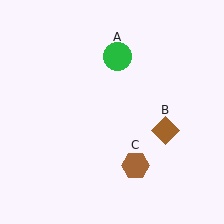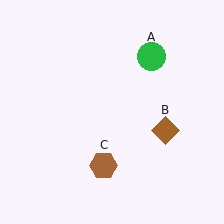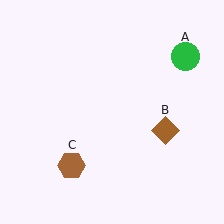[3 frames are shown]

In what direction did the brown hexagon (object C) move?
The brown hexagon (object C) moved left.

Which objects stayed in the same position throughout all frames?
Brown diamond (object B) remained stationary.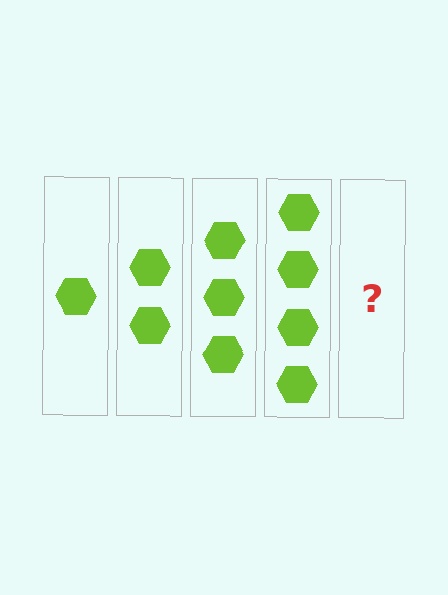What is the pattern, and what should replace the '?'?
The pattern is that each step adds one more hexagon. The '?' should be 5 hexagons.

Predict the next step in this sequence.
The next step is 5 hexagons.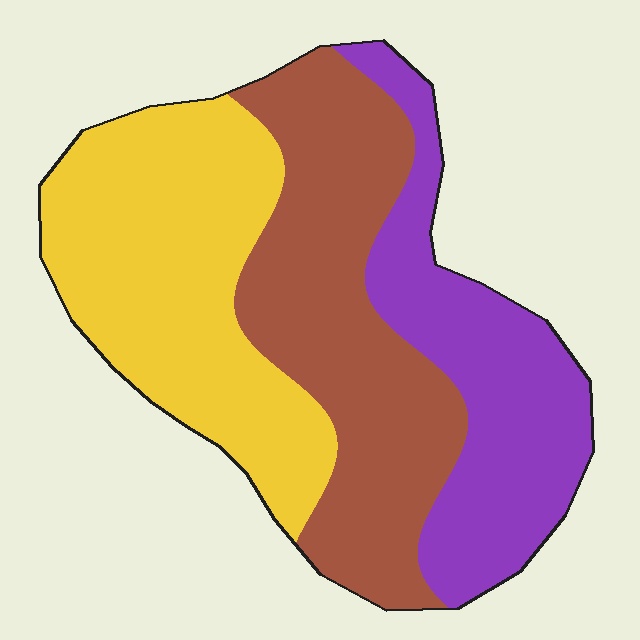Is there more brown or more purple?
Brown.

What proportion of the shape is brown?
Brown takes up between a third and a half of the shape.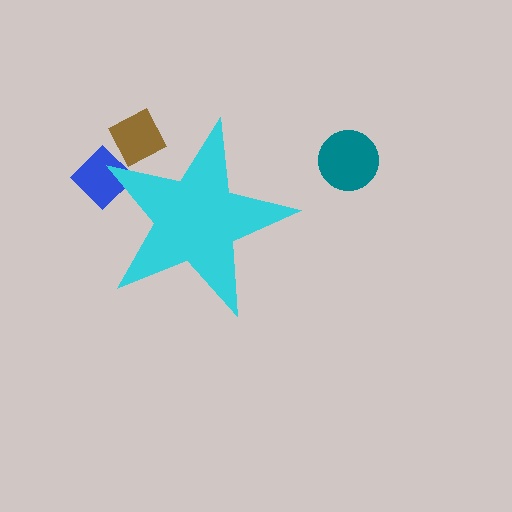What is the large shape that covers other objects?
A cyan star.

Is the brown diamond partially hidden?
Yes, the brown diamond is partially hidden behind the cyan star.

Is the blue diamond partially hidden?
Yes, the blue diamond is partially hidden behind the cyan star.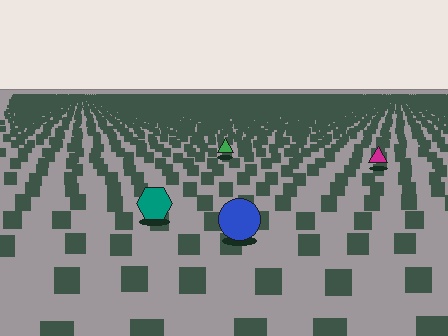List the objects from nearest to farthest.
From nearest to farthest: the blue circle, the teal hexagon, the magenta triangle, the green triangle.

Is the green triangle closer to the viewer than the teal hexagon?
No. The teal hexagon is closer — you can tell from the texture gradient: the ground texture is coarser near it.